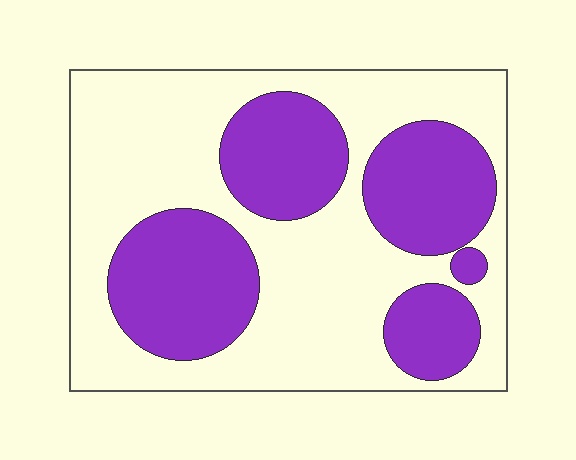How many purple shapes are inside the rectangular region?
5.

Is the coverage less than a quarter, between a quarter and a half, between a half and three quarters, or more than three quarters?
Between a quarter and a half.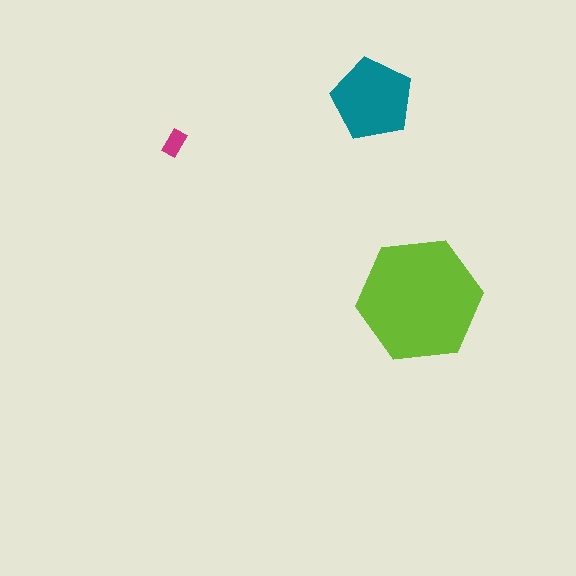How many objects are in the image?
There are 3 objects in the image.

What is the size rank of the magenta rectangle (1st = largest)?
3rd.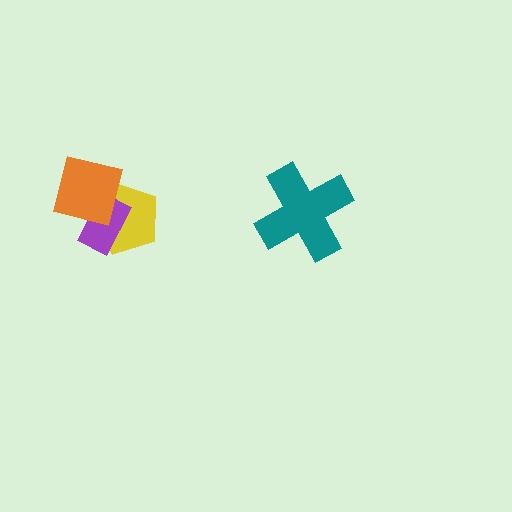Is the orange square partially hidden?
No, no other shape covers it.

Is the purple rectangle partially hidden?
Yes, it is partially covered by another shape.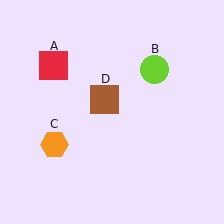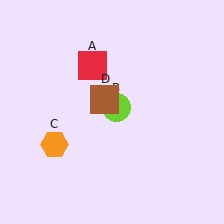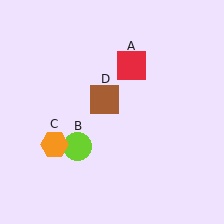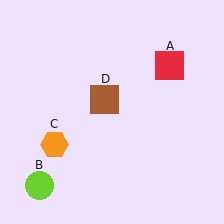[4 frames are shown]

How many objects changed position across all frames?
2 objects changed position: red square (object A), lime circle (object B).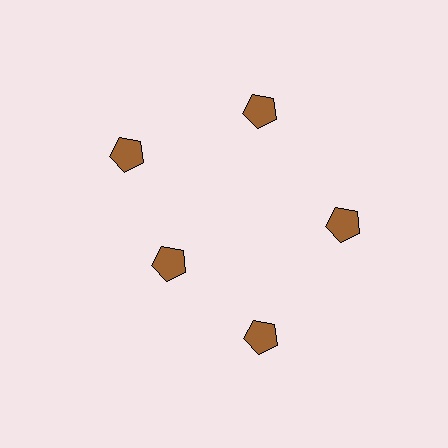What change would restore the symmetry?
The symmetry would be restored by moving it outward, back onto the ring so that all 5 pentagons sit at equal angles and equal distance from the center.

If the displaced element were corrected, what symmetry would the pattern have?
It would have 5-fold rotational symmetry — the pattern would map onto itself every 72 degrees.